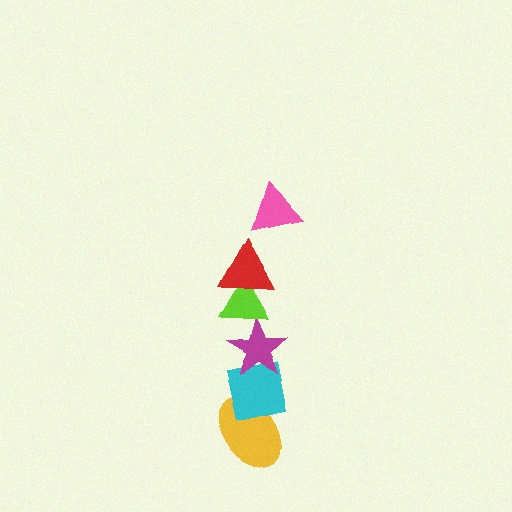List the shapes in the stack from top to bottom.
From top to bottom: the pink triangle, the red triangle, the lime triangle, the magenta star, the cyan square, the yellow ellipse.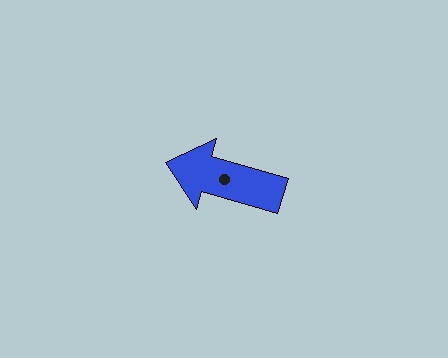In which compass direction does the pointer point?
West.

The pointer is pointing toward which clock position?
Roughly 10 o'clock.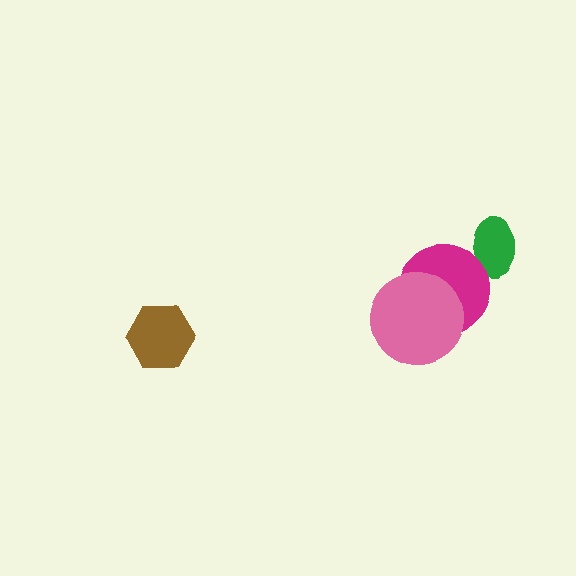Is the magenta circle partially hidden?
Yes, it is partially covered by another shape.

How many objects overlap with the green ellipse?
1 object overlaps with the green ellipse.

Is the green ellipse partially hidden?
Yes, it is partially covered by another shape.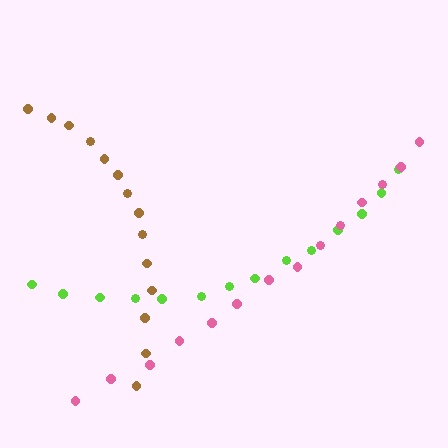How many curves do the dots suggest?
There are 3 distinct paths.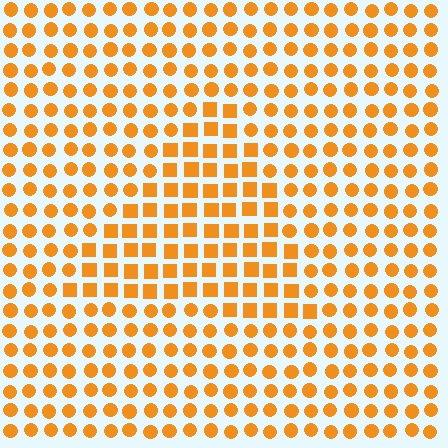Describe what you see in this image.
The image is filled with small orange elements arranged in a uniform grid. A triangle-shaped region contains squares, while the surrounding area contains circles. The boundary is defined purely by the change in element shape.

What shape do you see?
I see a triangle.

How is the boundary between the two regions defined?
The boundary is defined by a change in element shape: squares inside vs. circles outside. All elements share the same color and spacing.